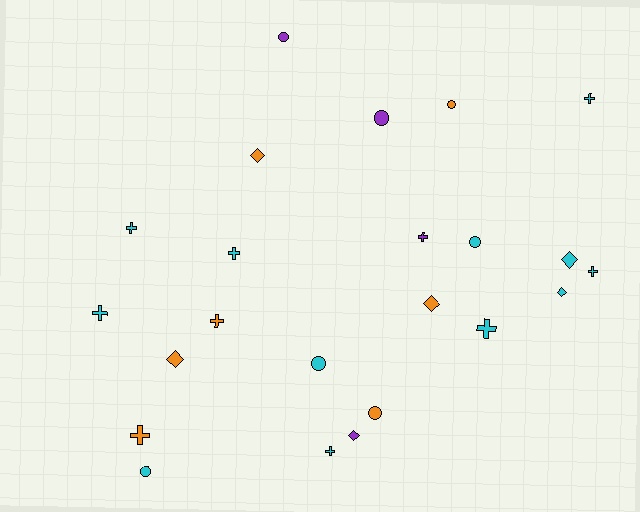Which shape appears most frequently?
Cross, with 10 objects.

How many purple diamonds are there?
There is 1 purple diamond.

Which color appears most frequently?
Cyan, with 12 objects.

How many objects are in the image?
There are 23 objects.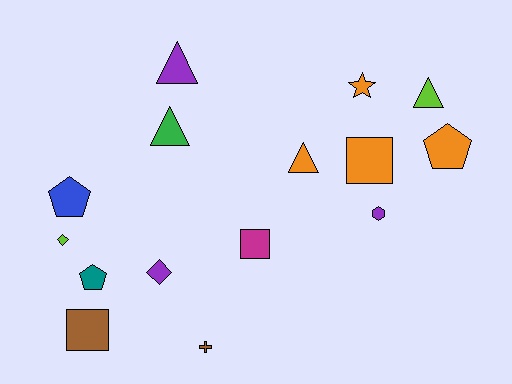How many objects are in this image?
There are 15 objects.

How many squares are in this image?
There are 3 squares.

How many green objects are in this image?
There is 1 green object.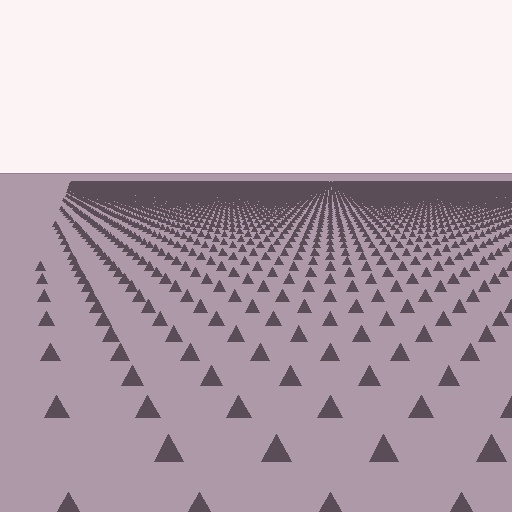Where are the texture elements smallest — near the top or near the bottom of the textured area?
Near the top.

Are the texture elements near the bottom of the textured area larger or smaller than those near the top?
Larger. Near the bottom, elements are closer to the viewer and appear at a bigger on-screen size.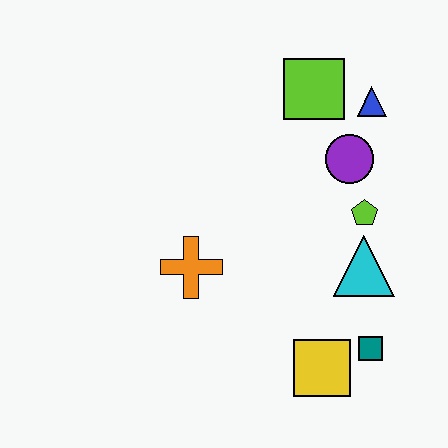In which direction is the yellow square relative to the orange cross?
The yellow square is to the right of the orange cross.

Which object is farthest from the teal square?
The lime square is farthest from the teal square.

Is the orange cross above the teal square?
Yes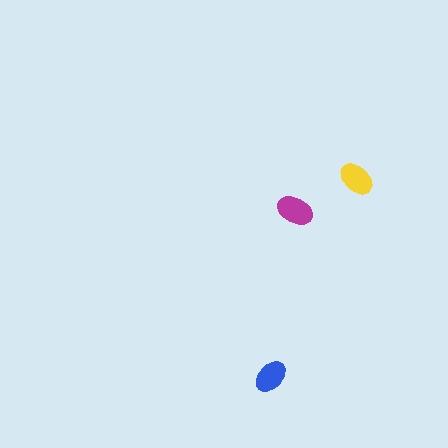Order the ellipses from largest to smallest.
the magenta one, the yellow one, the blue one.